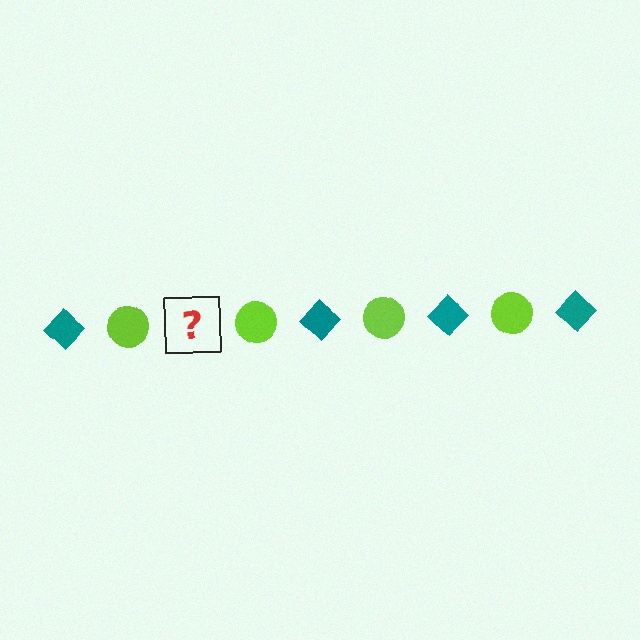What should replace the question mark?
The question mark should be replaced with a teal diamond.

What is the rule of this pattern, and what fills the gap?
The rule is that the pattern alternates between teal diamond and lime circle. The gap should be filled with a teal diamond.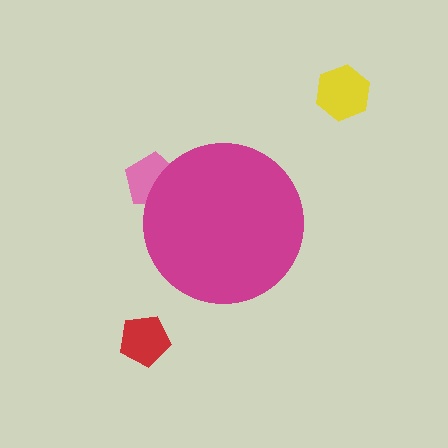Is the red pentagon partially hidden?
No, the red pentagon is fully visible.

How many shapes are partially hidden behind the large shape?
1 shape is partially hidden.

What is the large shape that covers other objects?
A magenta circle.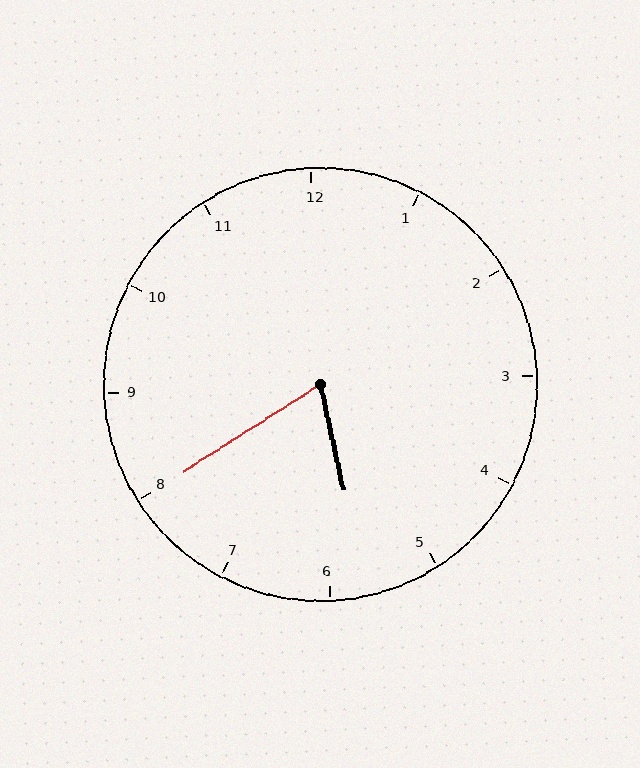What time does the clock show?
5:40.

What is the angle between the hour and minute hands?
Approximately 70 degrees.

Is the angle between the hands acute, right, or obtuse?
It is acute.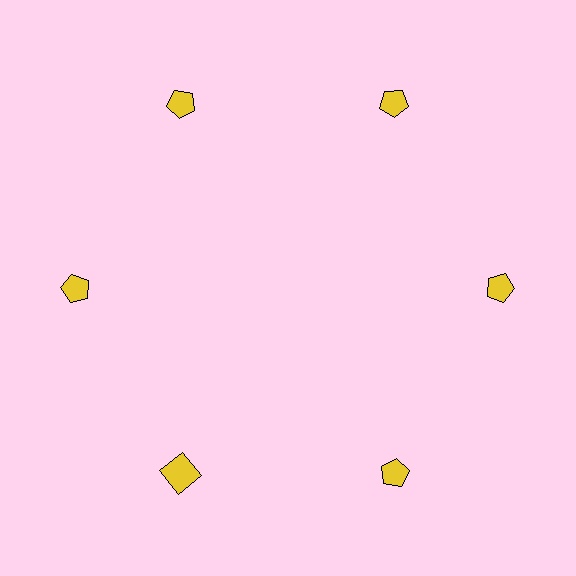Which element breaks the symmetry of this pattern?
The yellow square at roughly the 7 o'clock position breaks the symmetry. All other shapes are yellow pentagons.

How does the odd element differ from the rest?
It has a different shape: square instead of pentagon.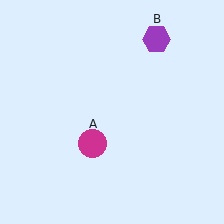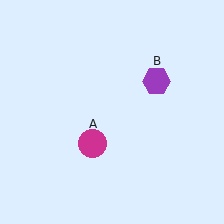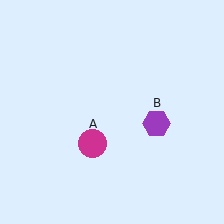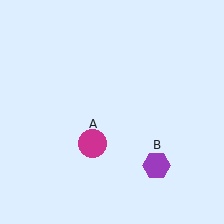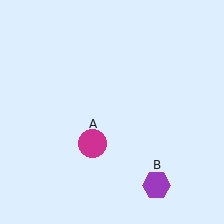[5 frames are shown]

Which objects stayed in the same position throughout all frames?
Magenta circle (object A) remained stationary.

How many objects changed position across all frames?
1 object changed position: purple hexagon (object B).